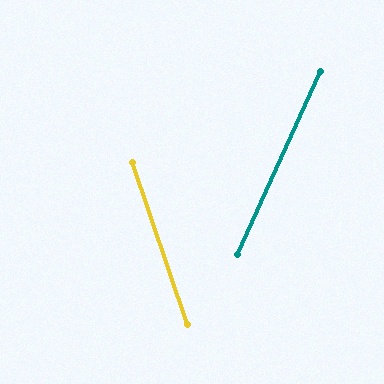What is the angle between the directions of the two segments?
Approximately 43 degrees.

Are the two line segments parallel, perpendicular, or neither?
Neither parallel nor perpendicular — they differ by about 43°.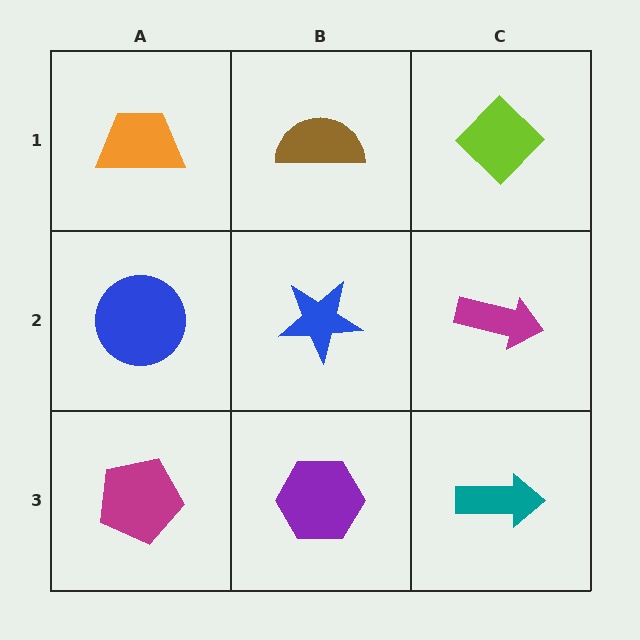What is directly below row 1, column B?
A blue star.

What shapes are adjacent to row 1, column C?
A magenta arrow (row 2, column C), a brown semicircle (row 1, column B).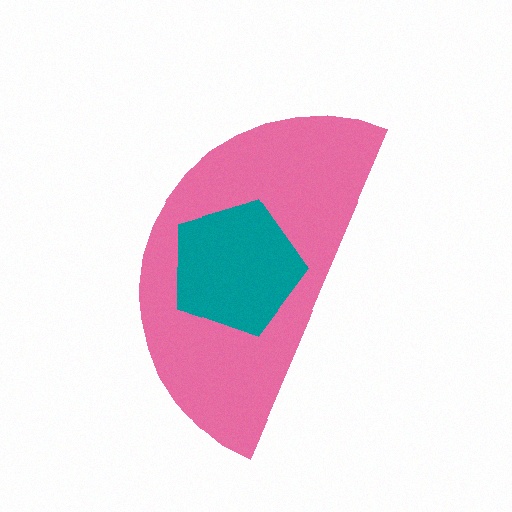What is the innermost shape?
The teal pentagon.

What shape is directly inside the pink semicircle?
The teal pentagon.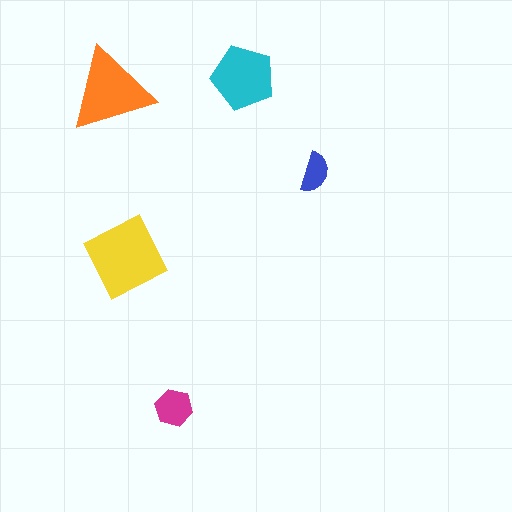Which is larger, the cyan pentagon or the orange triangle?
The orange triangle.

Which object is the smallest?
The blue semicircle.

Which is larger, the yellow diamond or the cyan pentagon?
The yellow diamond.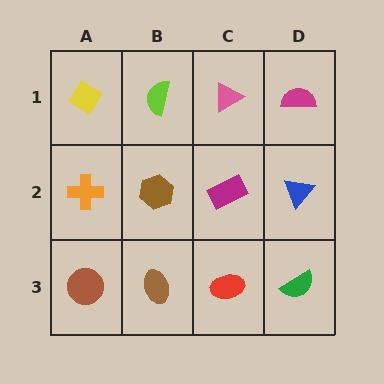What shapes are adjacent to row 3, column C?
A magenta rectangle (row 2, column C), a brown ellipse (row 3, column B), a green semicircle (row 3, column D).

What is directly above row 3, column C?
A magenta rectangle.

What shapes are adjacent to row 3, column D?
A blue triangle (row 2, column D), a red ellipse (row 3, column C).